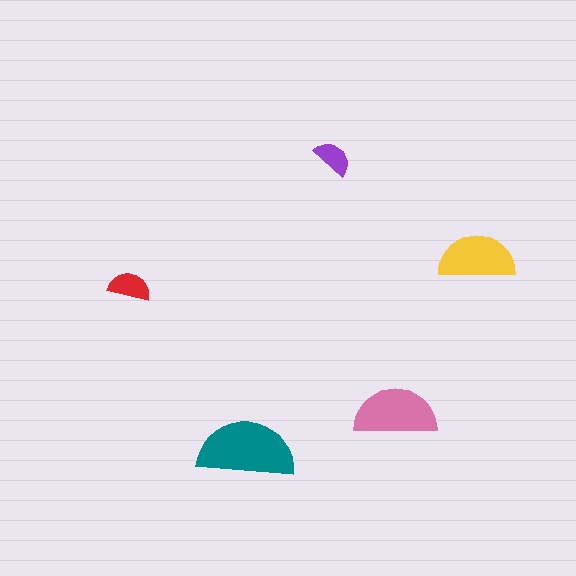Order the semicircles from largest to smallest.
the teal one, the pink one, the yellow one, the red one, the purple one.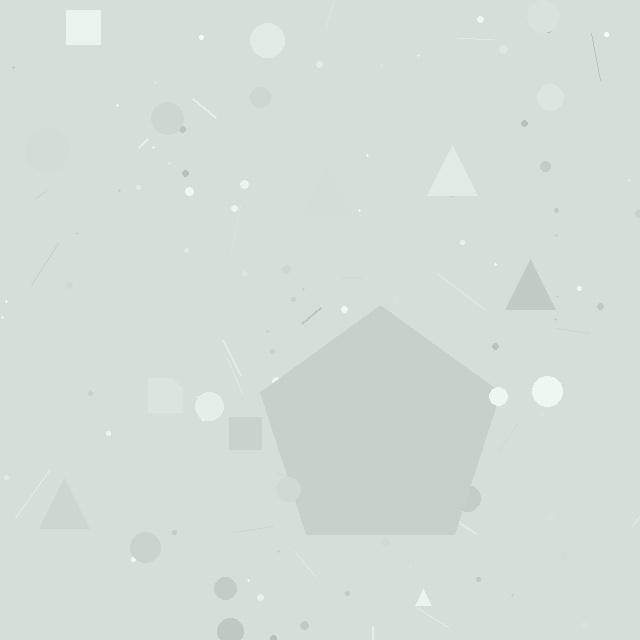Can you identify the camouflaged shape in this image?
The camouflaged shape is a pentagon.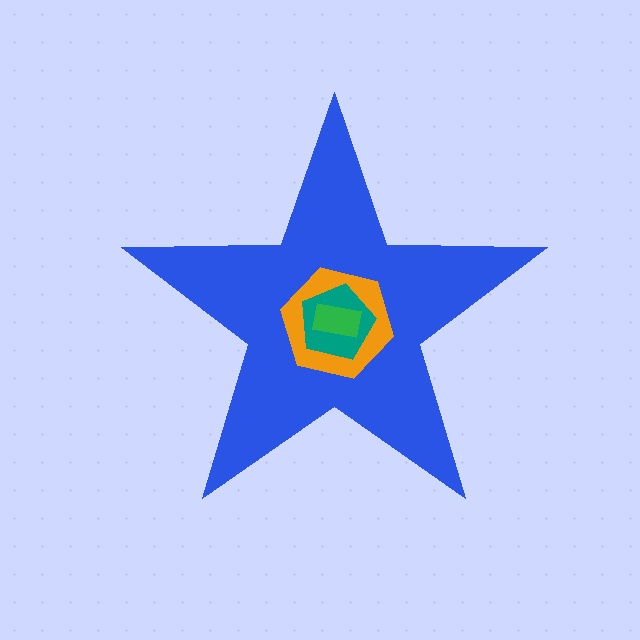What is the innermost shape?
The green rectangle.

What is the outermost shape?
The blue star.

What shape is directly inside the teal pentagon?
The green rectangle.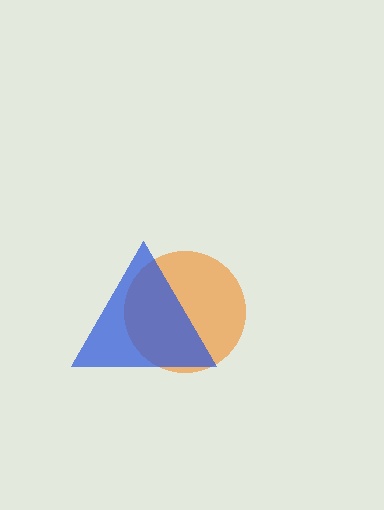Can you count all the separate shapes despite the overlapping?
Yes, there are 2 separate shapes.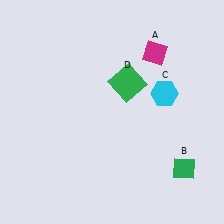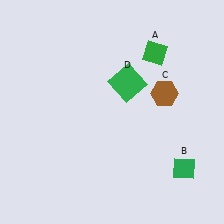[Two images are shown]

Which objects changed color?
A changed from magenta to green. C changed from cyan to brown.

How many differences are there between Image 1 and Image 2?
There are 2 differences between the two images.